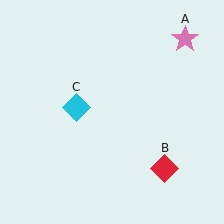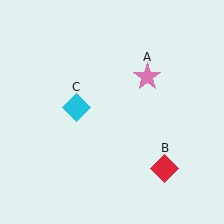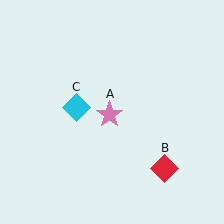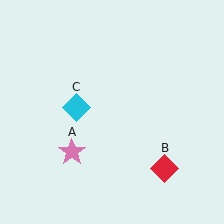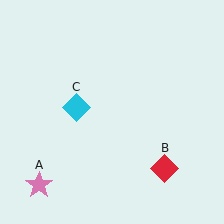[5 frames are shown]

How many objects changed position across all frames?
1 object changed position: pink star (object A).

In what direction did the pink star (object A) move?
The pink star (object A) moved down and to the left.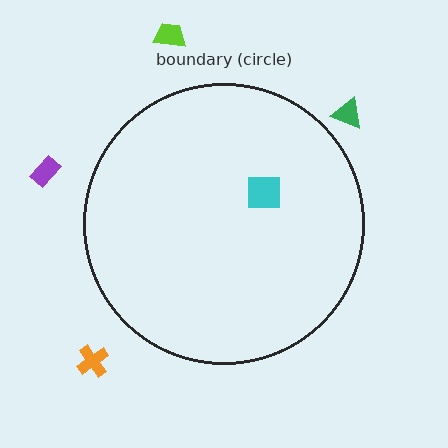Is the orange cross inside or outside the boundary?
Outside.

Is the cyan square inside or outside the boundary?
Inside.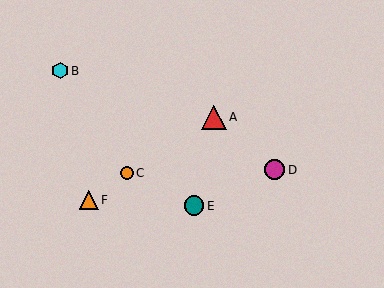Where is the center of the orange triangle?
The center of the orange triangle is at (89, 200).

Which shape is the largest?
The red triangle (labeled A) is the largest.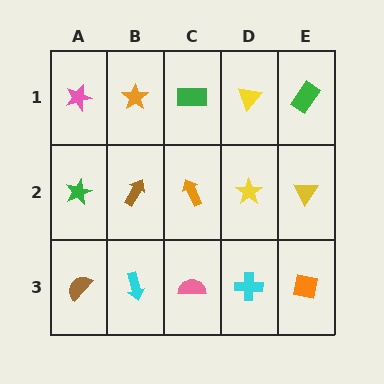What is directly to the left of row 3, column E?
A cyan cross.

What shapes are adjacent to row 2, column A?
A pink star (row 1, column A), a brown semicircle (row 3, column A), a brown arrow (row 2, column B).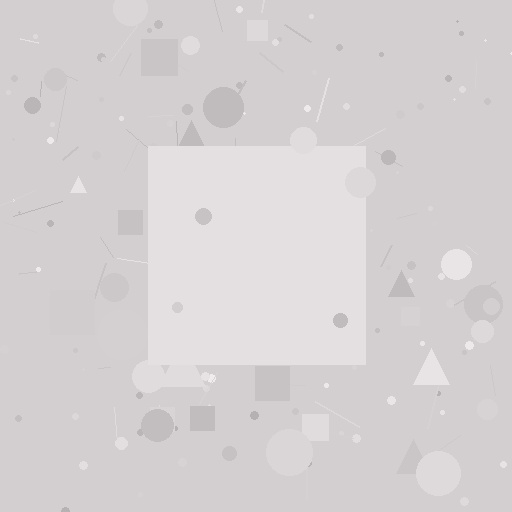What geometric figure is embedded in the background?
A square is embedded in the background.